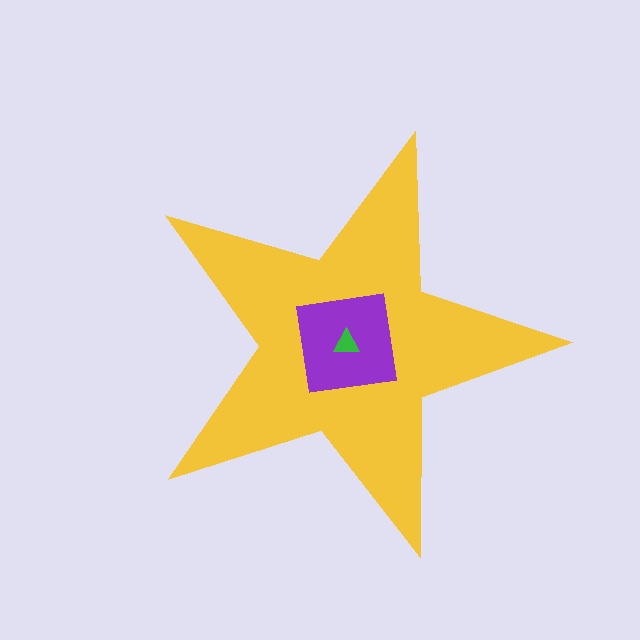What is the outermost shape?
The yellow star.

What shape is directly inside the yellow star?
The purple square.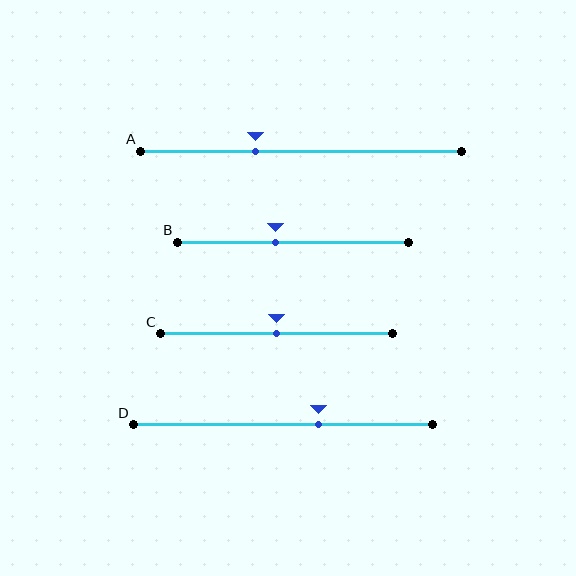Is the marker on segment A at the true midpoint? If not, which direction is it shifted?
No, the marker on segment A is shifted to the left by about 14% of the segment length.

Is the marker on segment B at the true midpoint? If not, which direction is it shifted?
No, the marker on segment B is shifted to the left by about 7% of the segment length.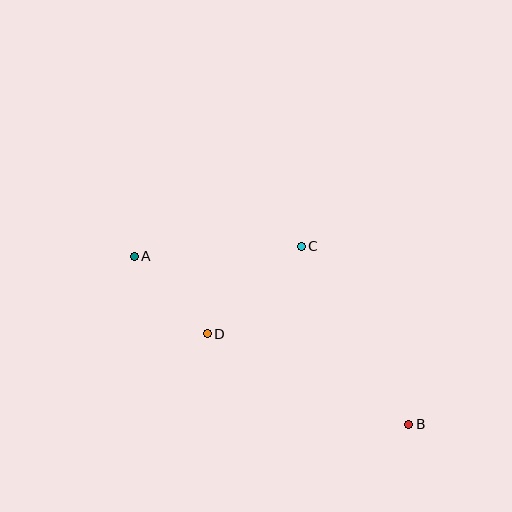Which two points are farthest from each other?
Points A and B are farthest from each other.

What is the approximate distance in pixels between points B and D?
The distance between B and D is approximately 221 pixels.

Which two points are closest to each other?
Points A and D are closest to each other.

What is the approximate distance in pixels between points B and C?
The distance between B and C is approximately 208 pixels.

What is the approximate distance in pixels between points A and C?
The distance between A and C is approximately 167 pixels.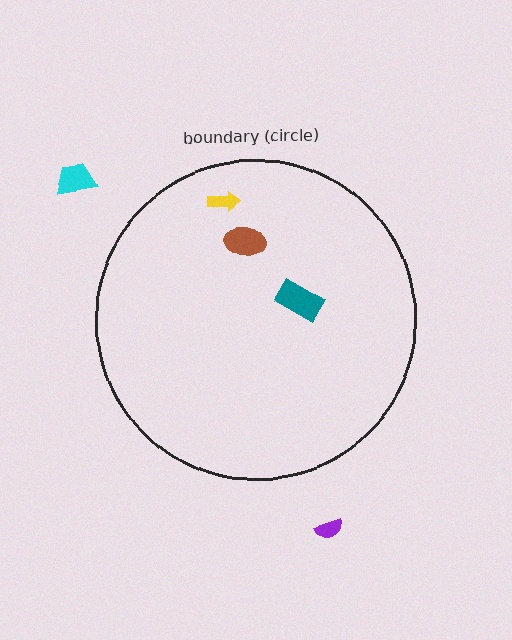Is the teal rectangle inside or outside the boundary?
Inside.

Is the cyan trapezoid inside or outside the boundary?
Outside.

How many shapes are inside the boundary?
3 inside, 2 outside.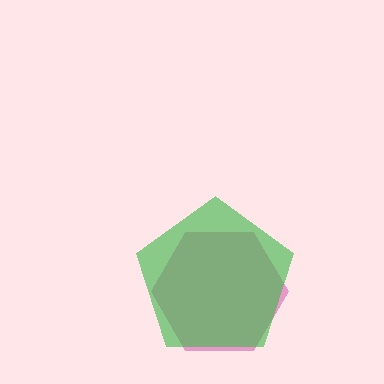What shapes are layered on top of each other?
The layered shapes are: a pink hexagon, a green pentagon.